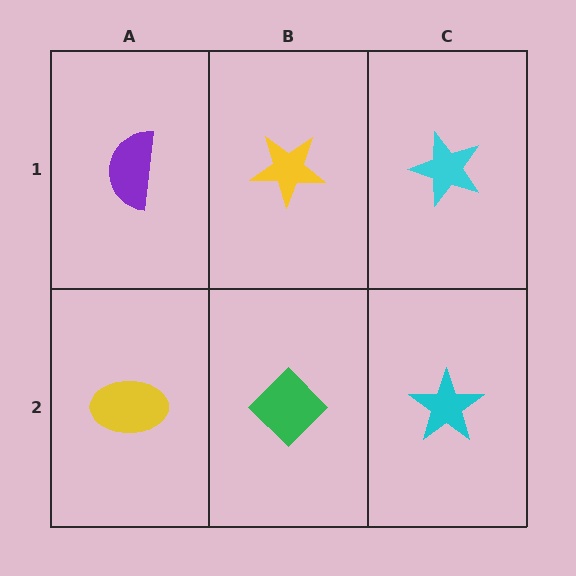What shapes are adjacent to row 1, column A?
A yellow ellipse (row 2, column A), a yellow star (row 1, column B).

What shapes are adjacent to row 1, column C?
A cyan star (row 2, column C), a yellow star (row 1, column B).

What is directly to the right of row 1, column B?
A cyan star.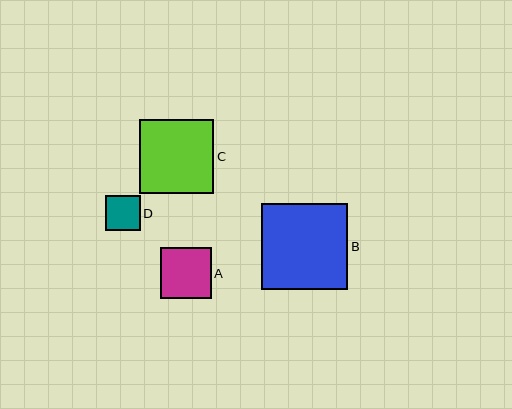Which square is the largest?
Square B is the largest with a size of approximately 86 pixels.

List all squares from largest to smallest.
From largest to smallest: B, C, A, D.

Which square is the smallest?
Square D is the smallest with a size of approximately 35 pixels.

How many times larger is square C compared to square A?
Square C is approximately 1.5 times the size of square A.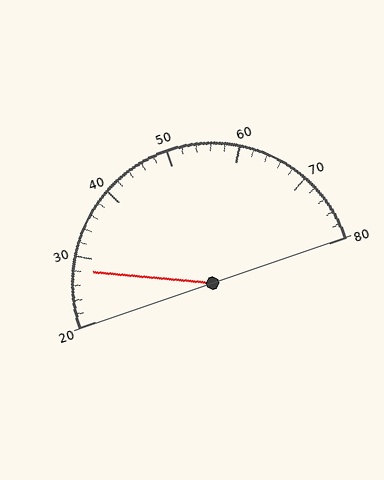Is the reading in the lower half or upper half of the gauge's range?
The reading is in the lower half of the range (20 to 80).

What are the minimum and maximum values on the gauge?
The gauge ranges from 20 to 80.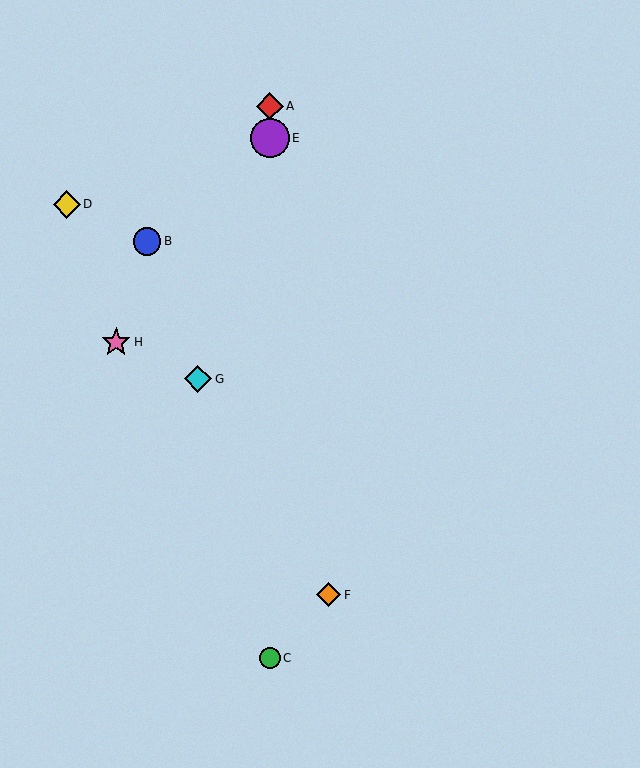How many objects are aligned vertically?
3 objects (A, C, E) are aligned vertically.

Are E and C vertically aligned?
Yes, both are at x≈270.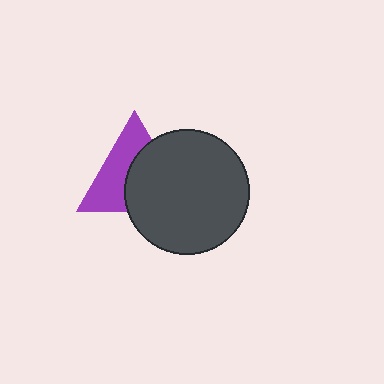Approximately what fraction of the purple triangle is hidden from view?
Roughly 51% of the purple triangle is hidden behind the dark gray circle.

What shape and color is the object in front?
The object in front is a dark gray circle.